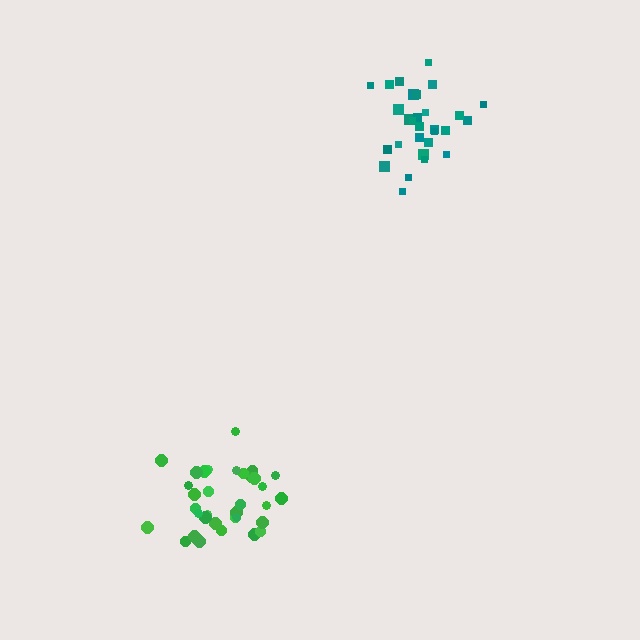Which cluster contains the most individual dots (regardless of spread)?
Green (34).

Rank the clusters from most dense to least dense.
teal, green.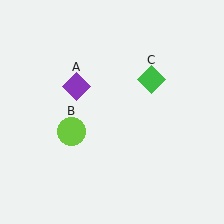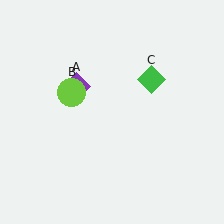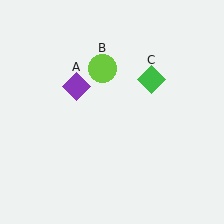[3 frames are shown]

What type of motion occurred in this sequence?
The lime circle (object B) rotated clockwise around the center of the scene.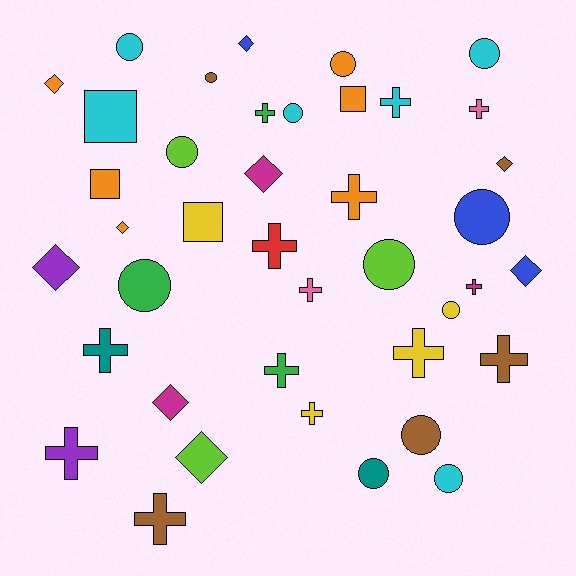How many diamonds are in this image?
There are 9 diamonds.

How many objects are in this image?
There are 40 objects.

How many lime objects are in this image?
There are 3 lime objects.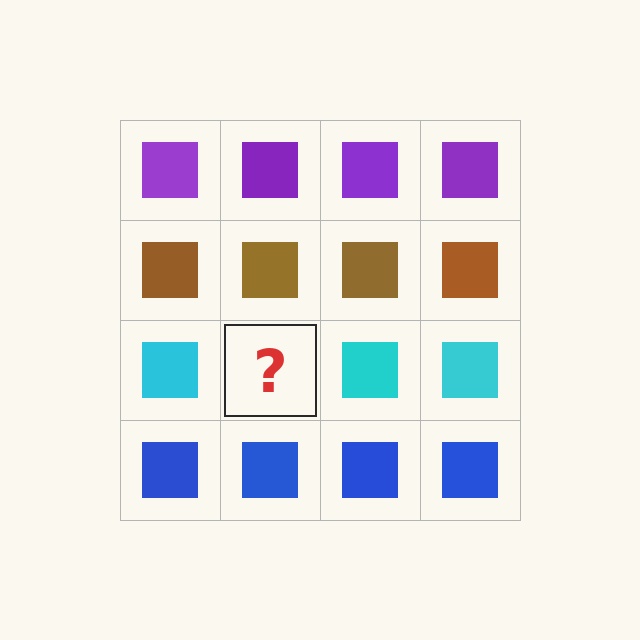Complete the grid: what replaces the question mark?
The question mark should be replaced with a cyan square.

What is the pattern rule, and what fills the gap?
The rule is that each row has a consistent color. The gap should be filled with a cyan square.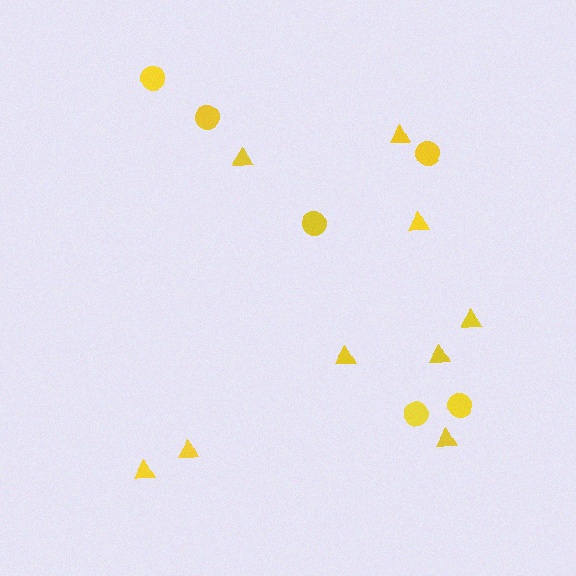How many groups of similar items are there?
There are 2 groups: one group of triangles (9) and one group of circles (6).